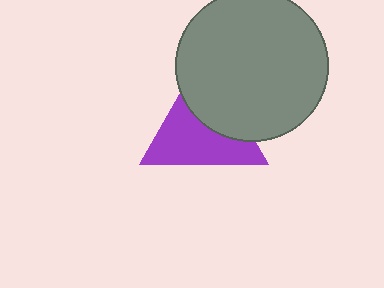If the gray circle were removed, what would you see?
You would see the complete purple triangle.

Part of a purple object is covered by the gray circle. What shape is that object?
It is a triangle.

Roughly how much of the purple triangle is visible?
About half of it is visible (roughly 60%).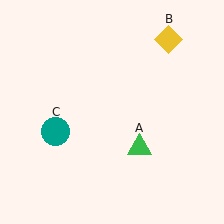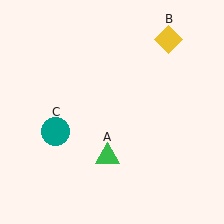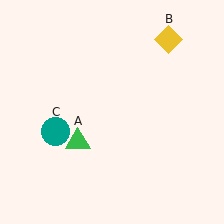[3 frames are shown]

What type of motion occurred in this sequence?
The green triangle (object A) rotated clockwise around the center of the scene.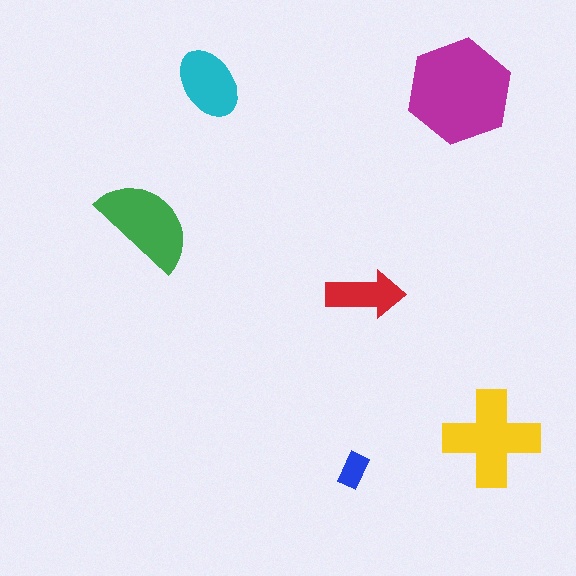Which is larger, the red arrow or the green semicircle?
The green semicircle.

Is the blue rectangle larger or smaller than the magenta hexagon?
Smaller.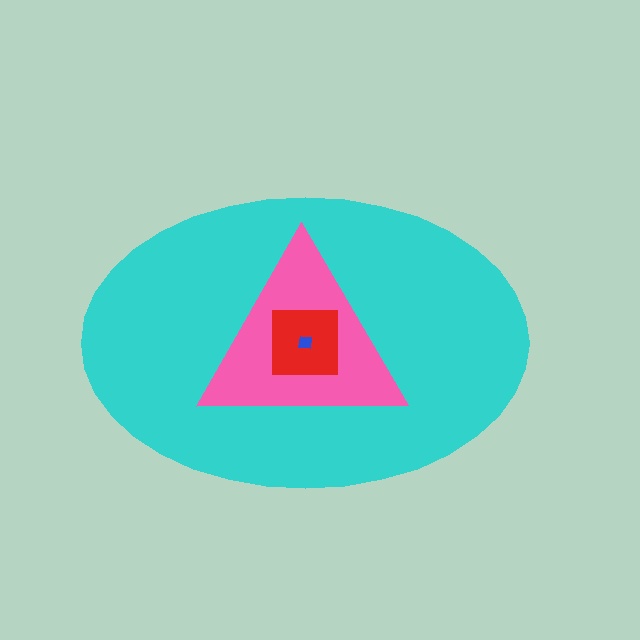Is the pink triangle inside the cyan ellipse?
Yes.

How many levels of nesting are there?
4.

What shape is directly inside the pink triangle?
The red square.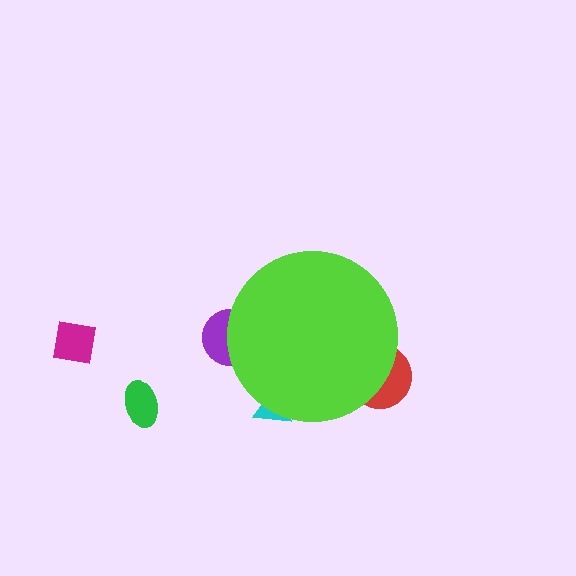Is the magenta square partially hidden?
No, the magenta square is fully visible.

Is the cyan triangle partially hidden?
Yes, the cyan triangle is partially hidden behind the lime circle.